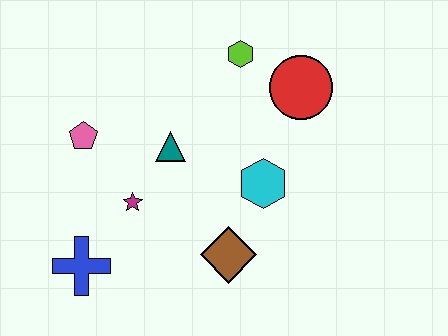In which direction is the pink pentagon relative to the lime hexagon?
The pink pentagon is to the left of the lime hexagon.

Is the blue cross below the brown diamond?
Yes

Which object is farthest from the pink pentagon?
The red circle is farthest from the pink pentagon.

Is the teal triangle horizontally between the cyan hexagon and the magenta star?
Yes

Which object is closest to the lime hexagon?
The red circle is closest to the lime hexagon.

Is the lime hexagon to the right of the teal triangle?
Yes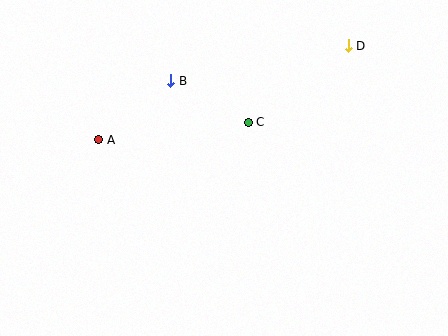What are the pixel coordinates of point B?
Point B is at (171, 81).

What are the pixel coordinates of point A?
Point A is at (99, 140).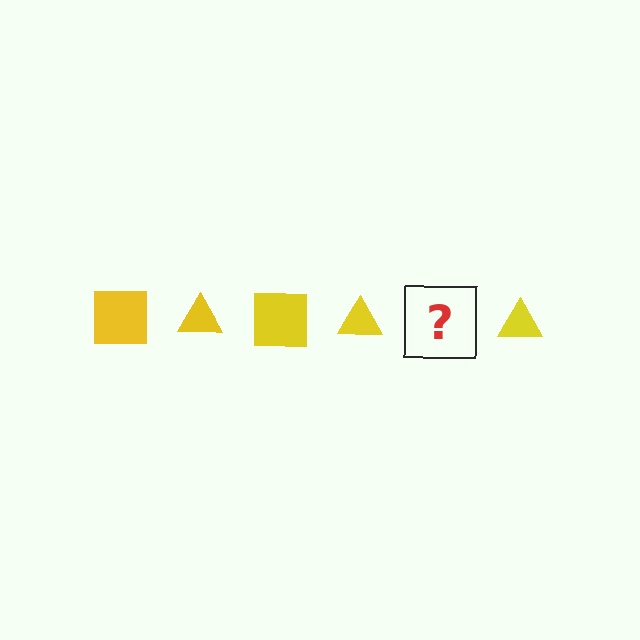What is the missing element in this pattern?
The missing element is a yellow square.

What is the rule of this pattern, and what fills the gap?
The rule is that the pattern cycles through square, triangle shapes in yellow. The gap should be filled with a yellow square.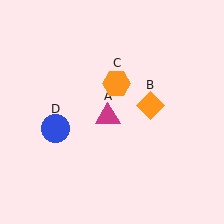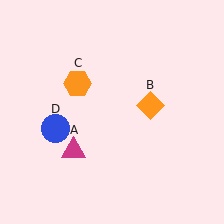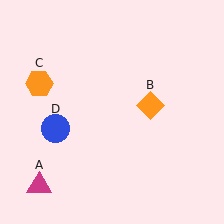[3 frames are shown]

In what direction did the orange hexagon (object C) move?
The orange hexagon (object C) moved left.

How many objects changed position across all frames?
2 objects changed position: magenta triangle (object A), orange hexagon (object C).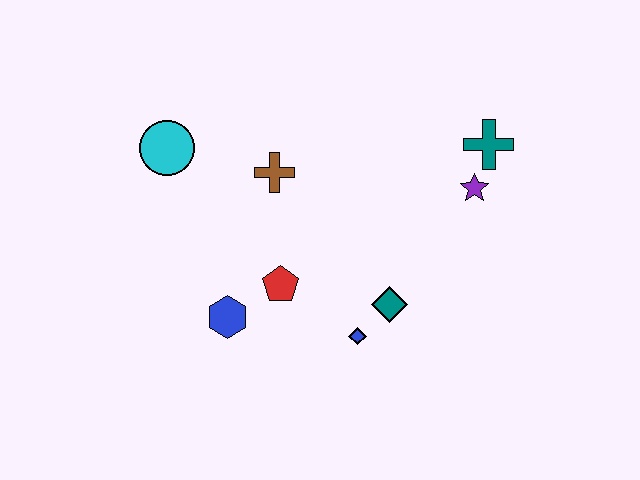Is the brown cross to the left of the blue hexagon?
No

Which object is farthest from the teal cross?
The cyan circle is farthest from the teal cross.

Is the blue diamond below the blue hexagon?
Yes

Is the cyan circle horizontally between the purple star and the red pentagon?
No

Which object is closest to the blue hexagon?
The red pentagon is closest to the blue hexagon.